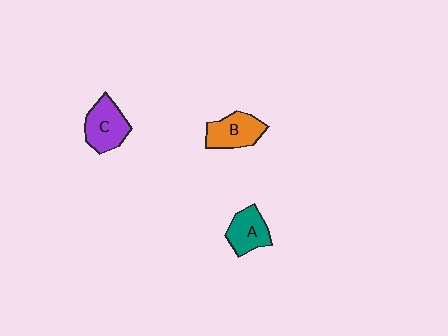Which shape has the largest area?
Shape C (purple).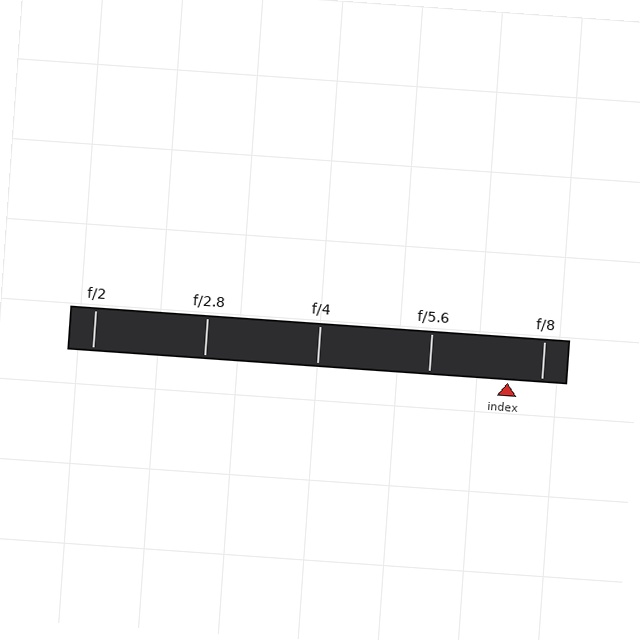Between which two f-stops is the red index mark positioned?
The index mark is between f/5.6 and f/8.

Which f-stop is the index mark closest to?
The index mark is closest to f/8.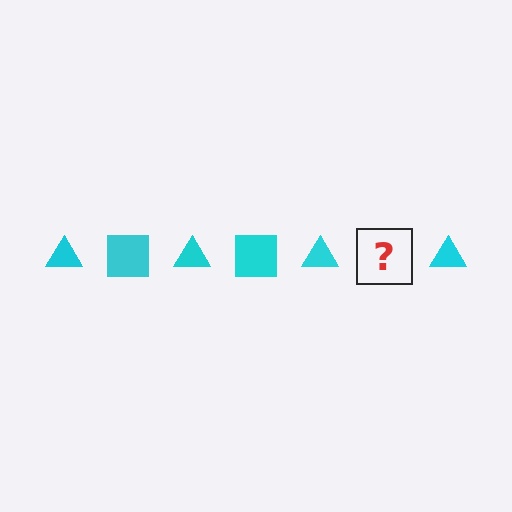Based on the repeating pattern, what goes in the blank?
The blank should be a cyan square.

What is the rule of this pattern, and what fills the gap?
The rule is that the pattern cycles through triangle, square shapes in cyan. The gap should be filled with a cyan square.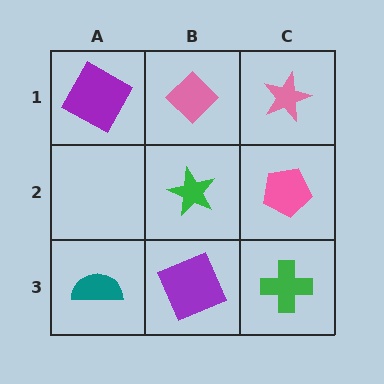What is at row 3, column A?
A teal semicircle.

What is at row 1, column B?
A pink diamond.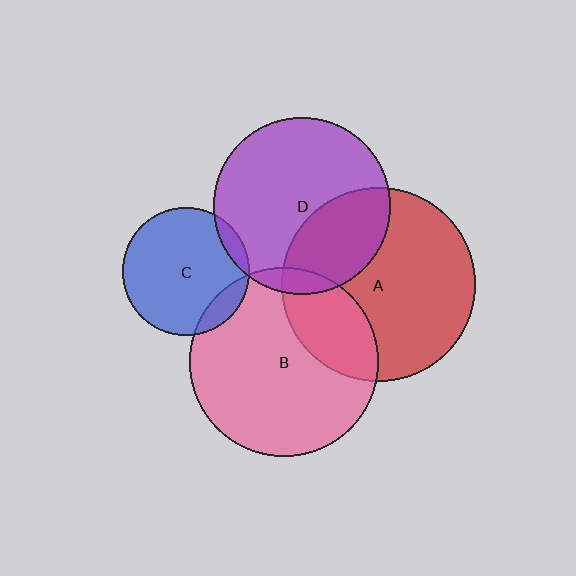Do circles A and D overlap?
Yes.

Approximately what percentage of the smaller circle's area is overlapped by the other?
Approximately 30%.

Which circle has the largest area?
Circle A (red).